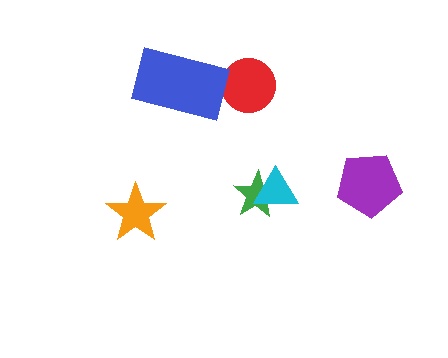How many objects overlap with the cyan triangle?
1 object overlaps with the cyan triangle.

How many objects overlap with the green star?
1 object overlaps with the green star.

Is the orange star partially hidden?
No, no other shape covers it.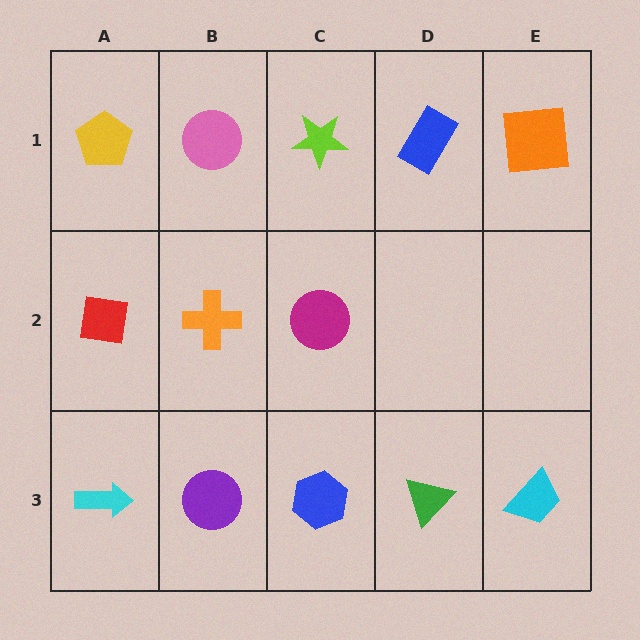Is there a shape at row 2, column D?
No, that cell is empty.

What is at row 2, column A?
A red square.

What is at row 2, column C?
A magenta circle.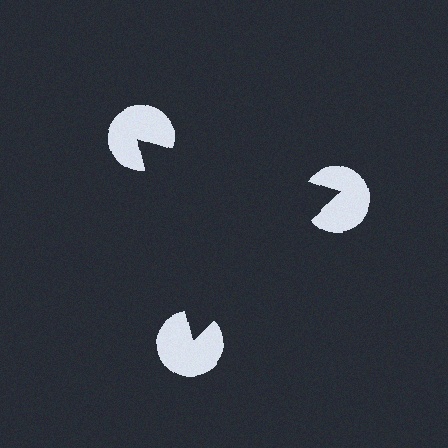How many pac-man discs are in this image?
There are 3 — one at each vertex of the illusory triangle.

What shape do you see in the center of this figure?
An illusory triangle — its edges are inferred from the aligned wedge cuts in the pac-man discs, not physically drawn.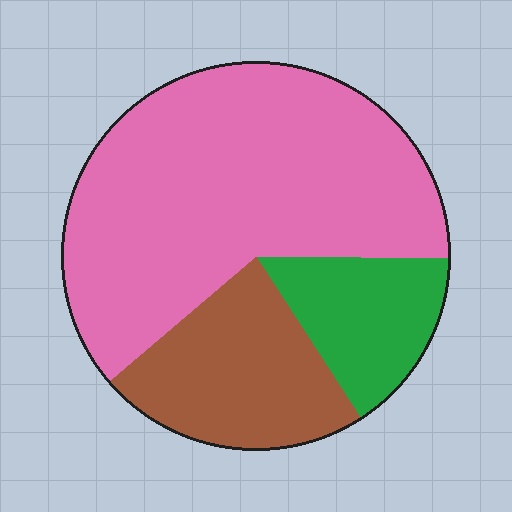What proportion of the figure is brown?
Brown takes up less than a quarter of the figure.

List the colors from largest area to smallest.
From largest to smallest: pink, brown, green.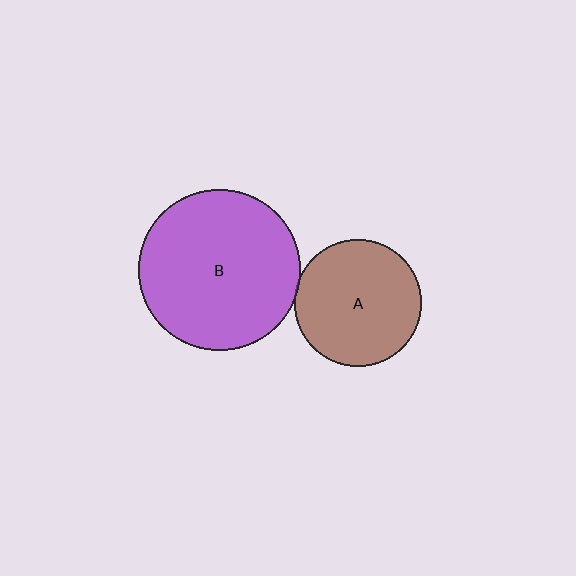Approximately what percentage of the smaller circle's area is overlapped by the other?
Approximately 5%.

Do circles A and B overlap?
Yes.